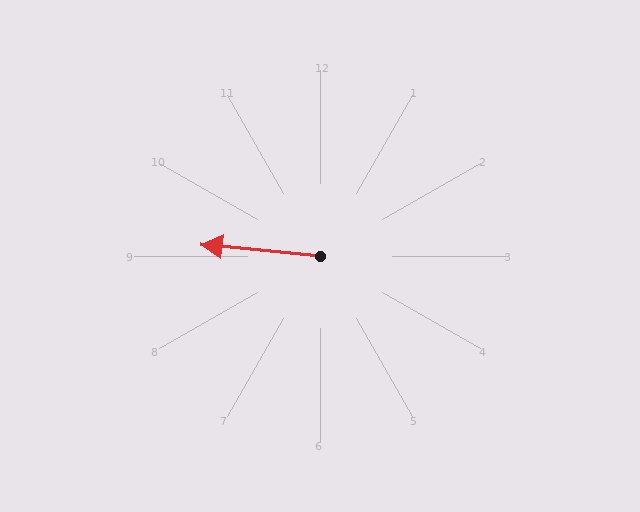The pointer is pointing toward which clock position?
Roughly 9 o'clock.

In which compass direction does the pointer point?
West.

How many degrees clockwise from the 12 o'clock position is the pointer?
Approximately 276 degrees.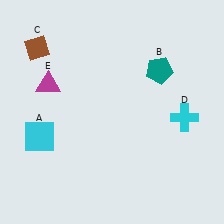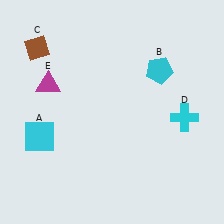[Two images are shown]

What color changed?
The pentagon (B) changed from teal in Image 1 to cyan in Image 2.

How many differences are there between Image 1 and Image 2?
There is 1 difference between the two images.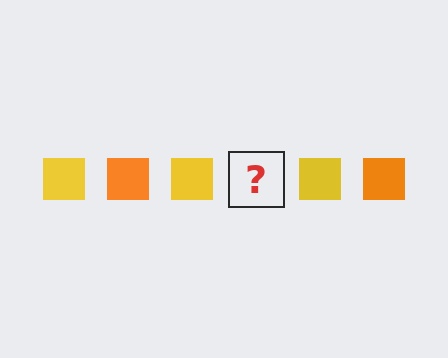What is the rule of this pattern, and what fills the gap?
The rule is that the pattern cycles through yellow, orange squares. The gap should be filled with an orange square.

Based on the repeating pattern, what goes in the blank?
The blank should be an orange square.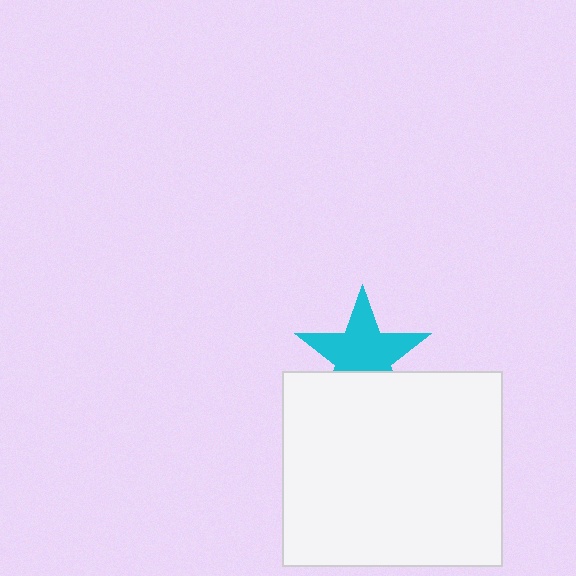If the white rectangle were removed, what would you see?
You would see the complete cyan star.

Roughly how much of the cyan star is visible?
Most of it is visible (roughly 69%).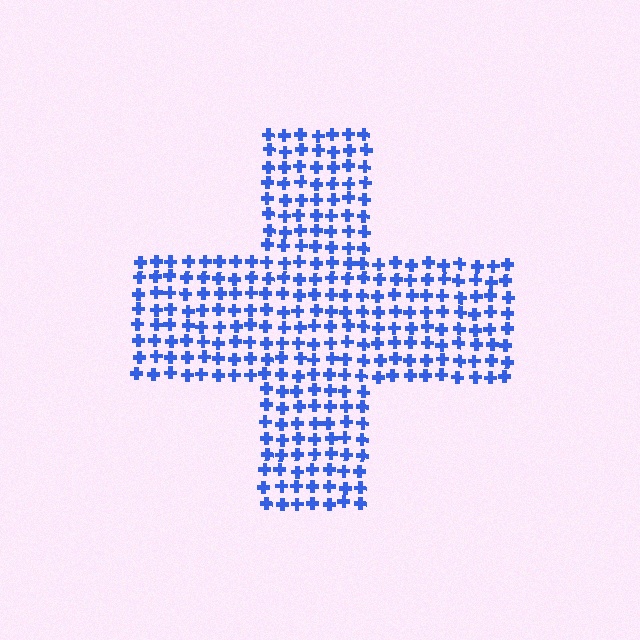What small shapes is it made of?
It is made of small crosses.